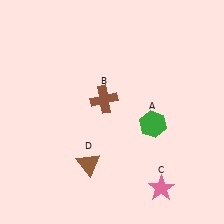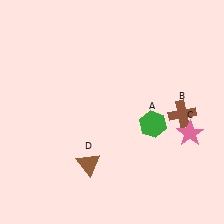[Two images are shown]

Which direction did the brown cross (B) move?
The brown cross (B) moved right.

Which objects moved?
The objects that moved are: the brown cross (B), the pink star (C).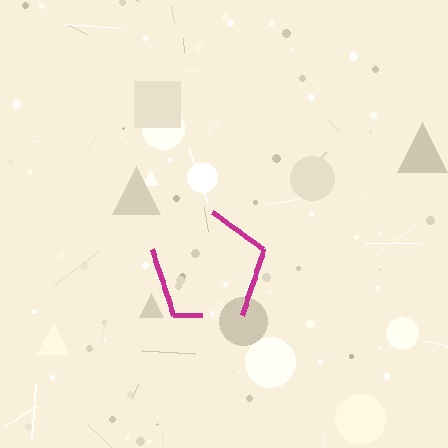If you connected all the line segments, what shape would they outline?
They would outline a pentagon.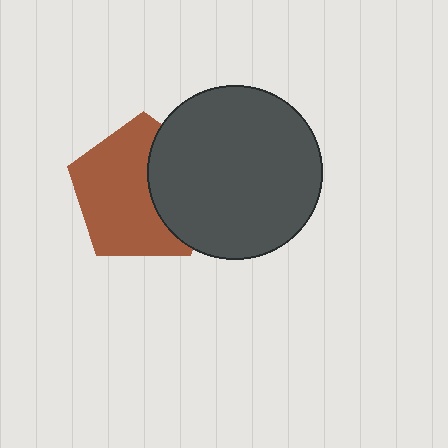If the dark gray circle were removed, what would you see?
You would see the complete brown pentagon.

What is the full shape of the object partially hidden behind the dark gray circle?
The partially hidden object is a brown pentagon.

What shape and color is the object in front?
The object in front is a dark gray circle.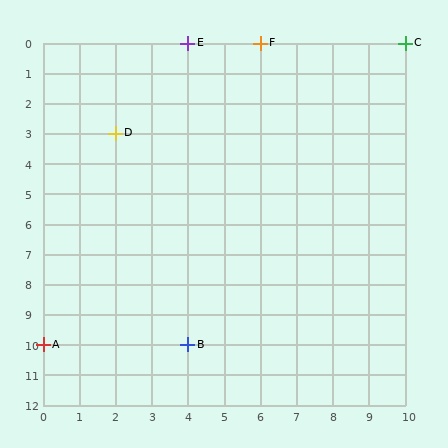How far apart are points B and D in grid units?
Points B and D are 2 columns and 7 rows apart (about 7.3 grid units diagonally).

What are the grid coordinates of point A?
Point A is at grid coordinates (0, 10).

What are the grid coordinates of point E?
Point E is at grid coordinates (4, 0).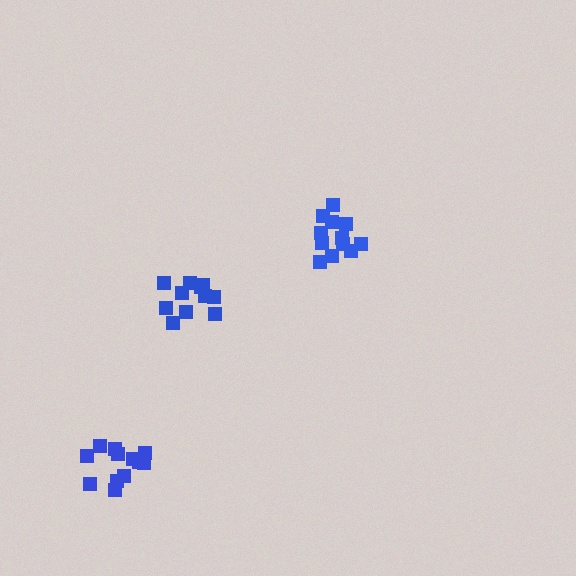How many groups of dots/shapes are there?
There are 3 groups.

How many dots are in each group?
Group 1: 11 dots, Group 2: 12 dots, Group 3: 12 dots (35 total).